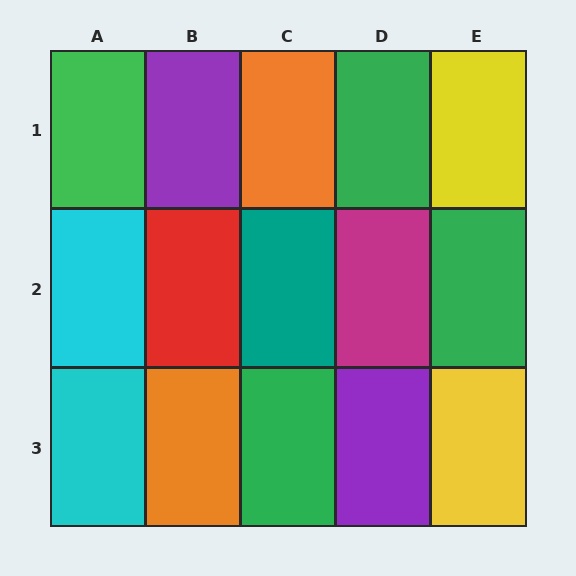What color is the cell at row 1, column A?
Green.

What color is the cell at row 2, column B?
Red.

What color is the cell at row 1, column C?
Orange.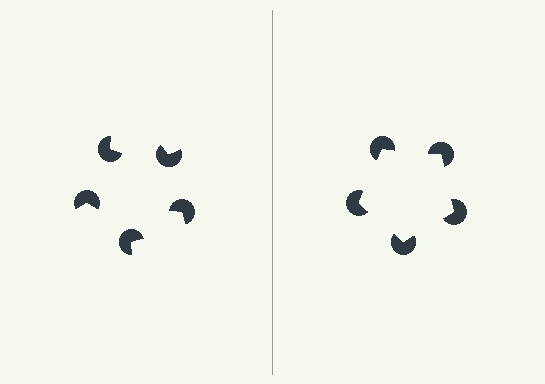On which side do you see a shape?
An illusory pentagon appears on the right side. On the left side the wedge cuts are rotated, so no coherent shape forms.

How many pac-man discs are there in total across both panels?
10 — 5 on each side.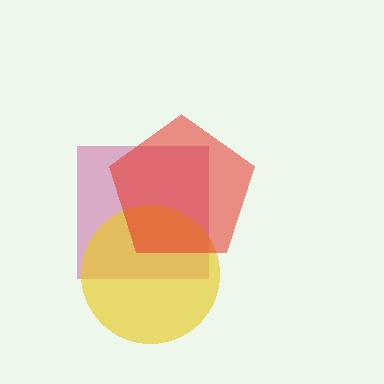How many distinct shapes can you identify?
There are 3 distinct shapes: a magenta square, a yellow circle, a red pentagon.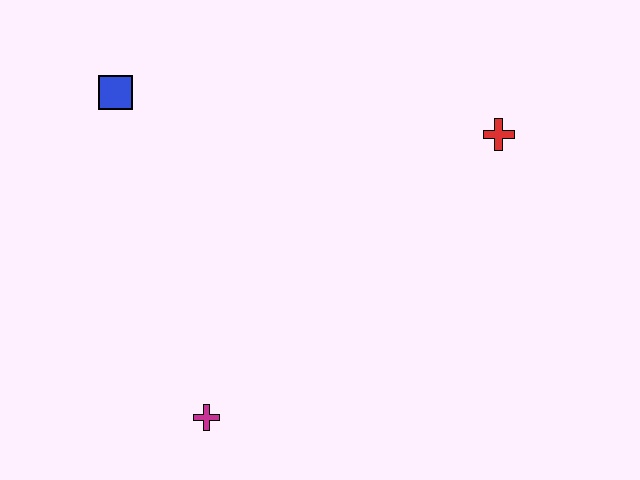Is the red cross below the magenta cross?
No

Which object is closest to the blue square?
The magenta cross is closest to the blue square.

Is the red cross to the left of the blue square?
No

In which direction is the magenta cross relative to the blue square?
The magenta cross is below the blue square.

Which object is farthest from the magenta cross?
The red cross is farthest from the magenta cross.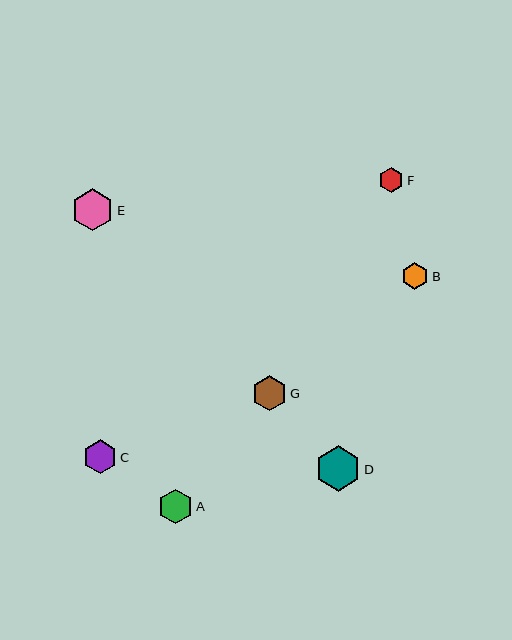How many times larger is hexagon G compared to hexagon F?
Hexagon G is approximately 1.4 times the size of hexagon F.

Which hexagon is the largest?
Hexagon D is the largest with a size of approximately 45 pixels.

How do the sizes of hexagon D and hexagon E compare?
Hexagon D and hexagon E are approximately the same size.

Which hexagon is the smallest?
Hexagon F is the smallest with a size of approximately 25 pixels.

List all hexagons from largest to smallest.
From largest to smallest: D, E, G, A, C, B, F.